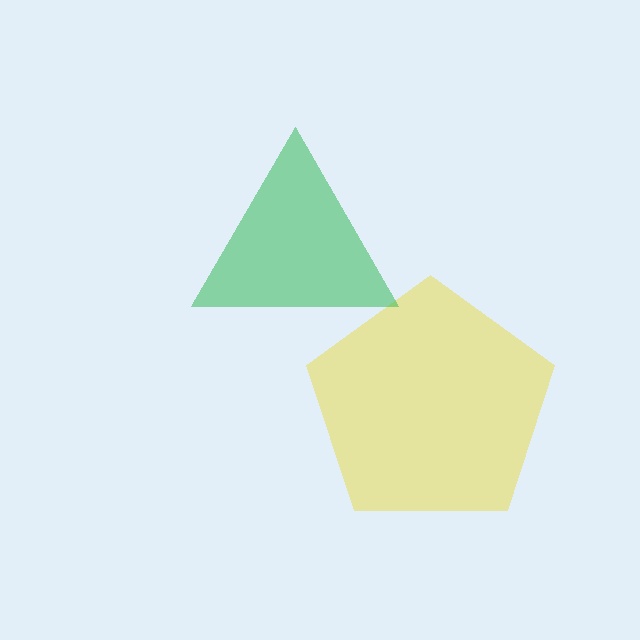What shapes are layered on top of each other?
The layered shapes are: a yellow pentagon, a green triangle.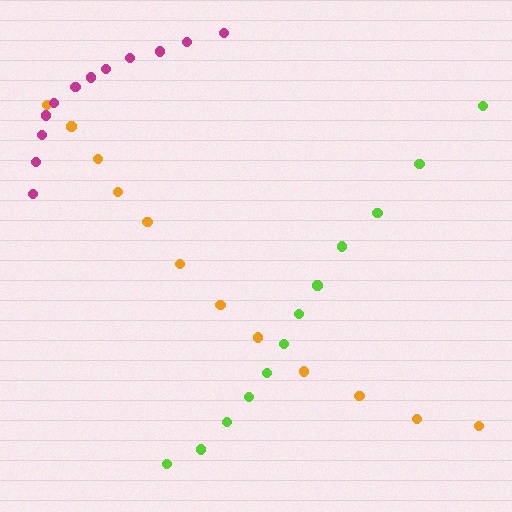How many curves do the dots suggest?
There are 3 distinct paths.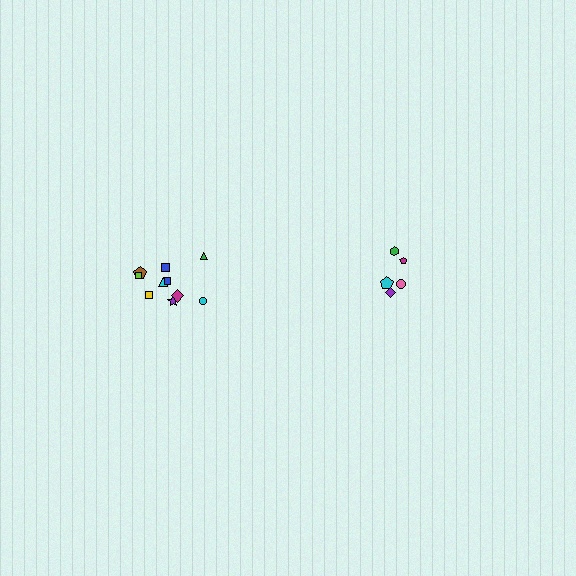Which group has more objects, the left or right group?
The left group.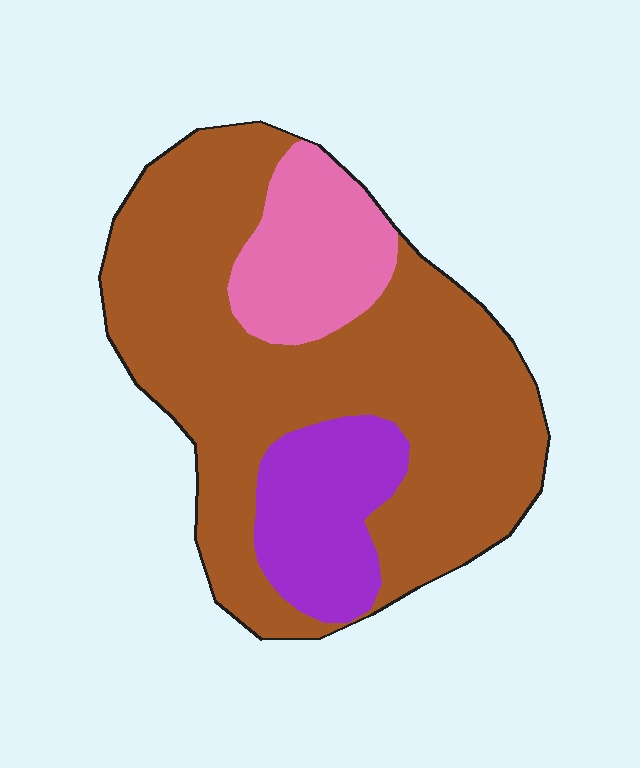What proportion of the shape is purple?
Purple takes up about one sixth (1/6) of the shape.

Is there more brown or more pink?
Brown.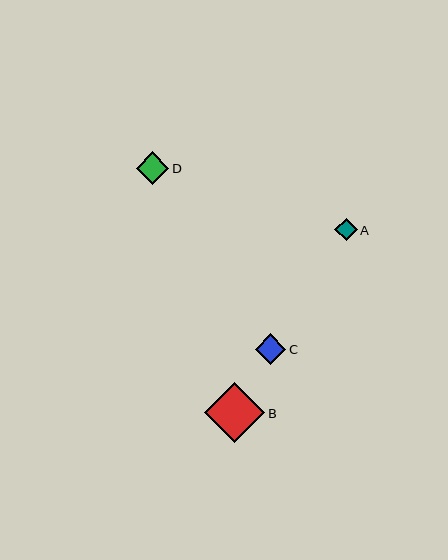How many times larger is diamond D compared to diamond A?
Diamond D is approximately 1.4 times the size of diamond A.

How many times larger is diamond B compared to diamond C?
Diamond B is approximately 1.9 times the size of diamond C.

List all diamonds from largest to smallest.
From largest to smallest: B, D, C, A.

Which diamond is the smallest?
Diamond A is the smallest with a size of approximately 22 pixels.